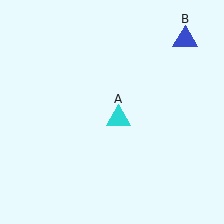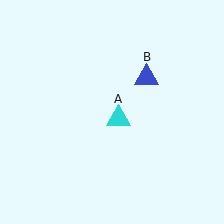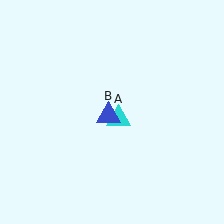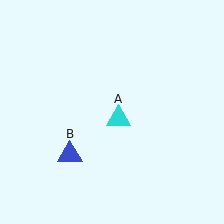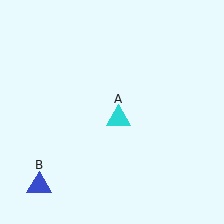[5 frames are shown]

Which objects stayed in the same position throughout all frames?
Cyan triangle (object A) remained stationary.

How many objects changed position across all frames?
1 object changed position: blue triangle (object B).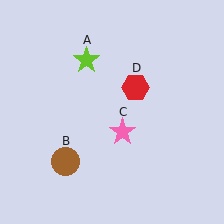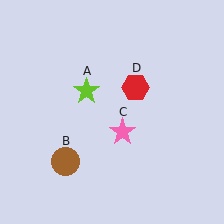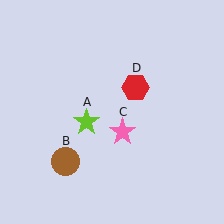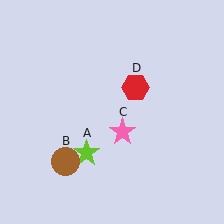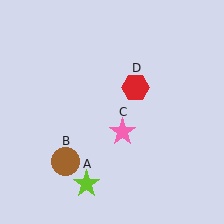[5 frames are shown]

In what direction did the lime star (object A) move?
The lime star (object A) moved down.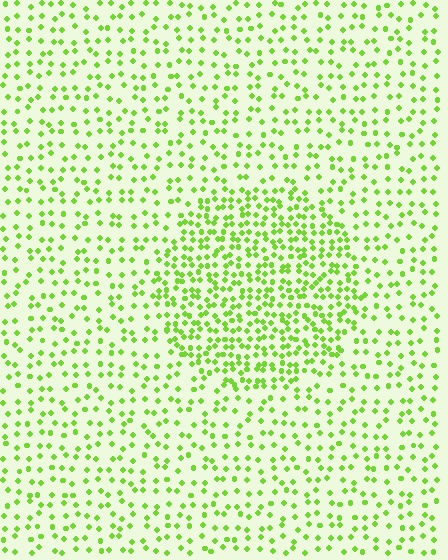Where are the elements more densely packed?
The elements are more densely packed inside the circle boundary.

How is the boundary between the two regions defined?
The boundary is defined by a change in element density (approximately 2.0x ratio). All elements are the same color, size, and shape.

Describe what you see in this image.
The image contains small lime elements arranged at two different densities. A circle-shaped region is visible where the elements are more densely packed than the surrounding area.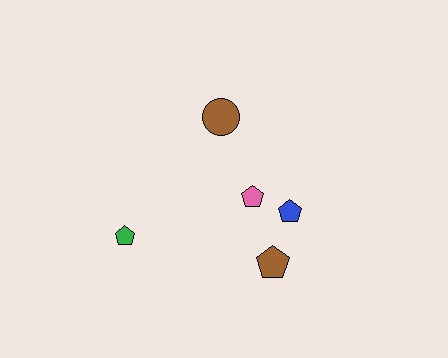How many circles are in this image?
There is 1 circle.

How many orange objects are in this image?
There are no orange objects.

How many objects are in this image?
There are 5 objects.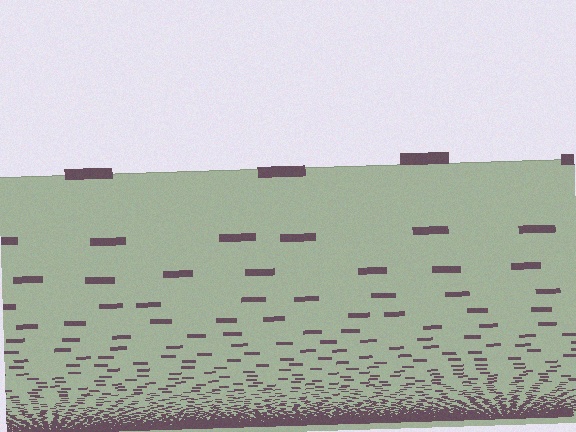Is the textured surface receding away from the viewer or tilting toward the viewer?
The surface appears to tilt toward the viewer. Texture elements get larger and sparser toward the top.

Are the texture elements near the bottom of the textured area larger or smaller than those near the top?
Smaller. The gradient is inverted — elements near the bottom are smaller and denser.